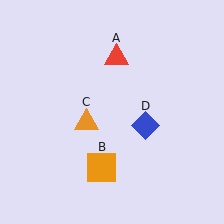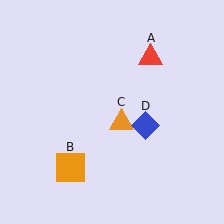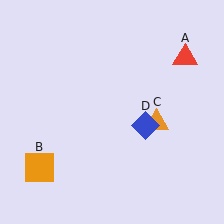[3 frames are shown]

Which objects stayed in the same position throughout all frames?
Blue diamond (object D) remained stationary.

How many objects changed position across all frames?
3 objects changed position: red triangle (object A), orange square (object B), orange triangle (object C).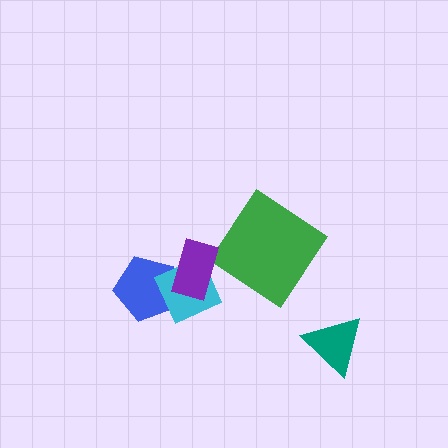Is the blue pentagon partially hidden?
Yes, it is partially covered by another shape.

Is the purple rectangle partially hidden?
No, no other shape covers it.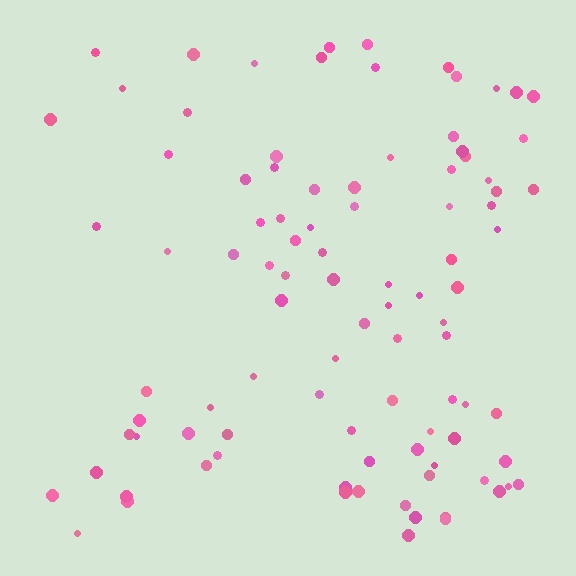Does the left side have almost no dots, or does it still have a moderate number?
Still a moderate number, just noticeably fewer than the right.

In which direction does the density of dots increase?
From left to right, with the right side densest.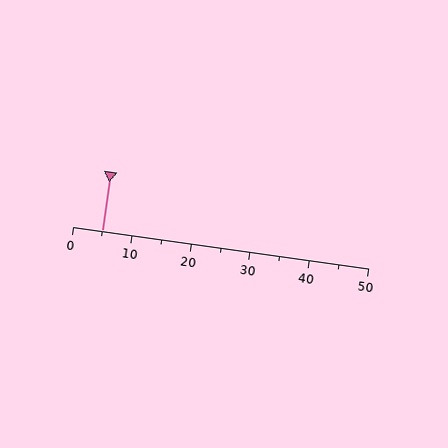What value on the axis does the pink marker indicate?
The marker indicates approximately 5.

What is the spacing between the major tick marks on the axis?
The major ticks are spaced 10 apart.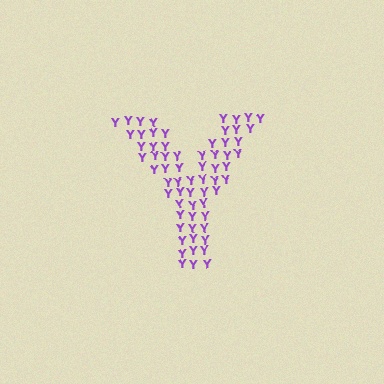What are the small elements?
The small elements are letter Y's.